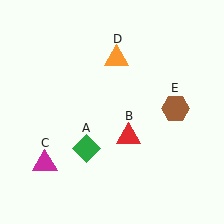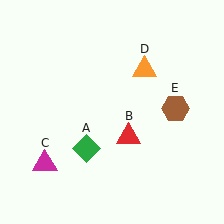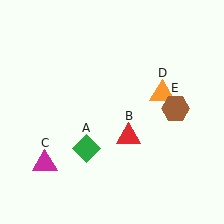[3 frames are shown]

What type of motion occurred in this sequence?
The orange triangle (object D) rotated clockwise around the center of the scene.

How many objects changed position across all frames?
1 object changed position: orange triangle (object D).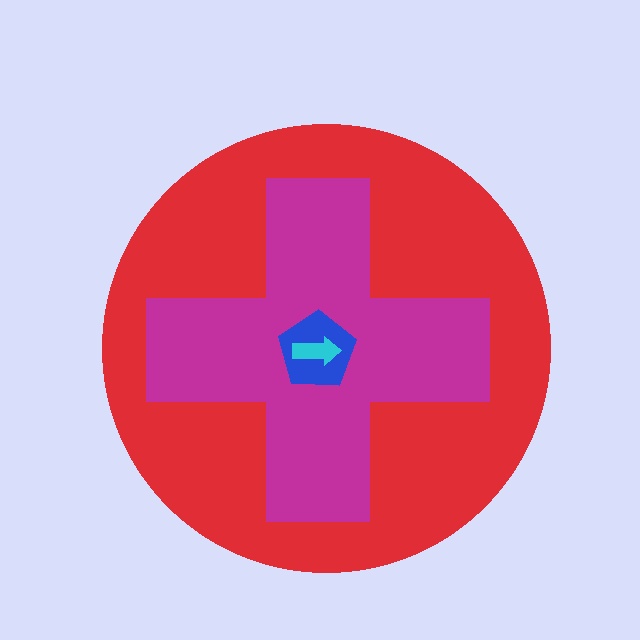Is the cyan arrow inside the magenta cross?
Yes.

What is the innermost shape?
The cyan arrow.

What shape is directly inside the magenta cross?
The blue pentagon.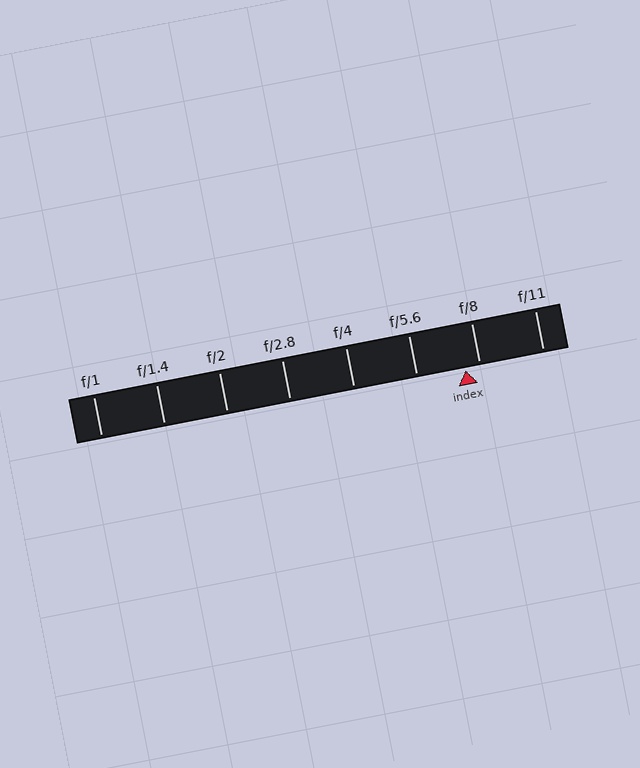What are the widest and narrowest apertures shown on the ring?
The widest aperture shown is f/1 and the narrowest is f/11.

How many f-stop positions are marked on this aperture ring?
There are 8 f-stop positions marked.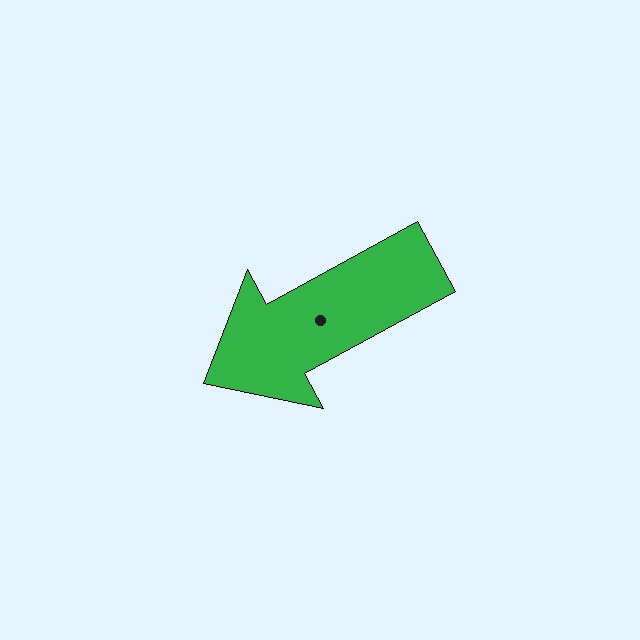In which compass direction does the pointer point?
Southwest.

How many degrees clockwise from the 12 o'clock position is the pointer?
Approximately 241 degrees.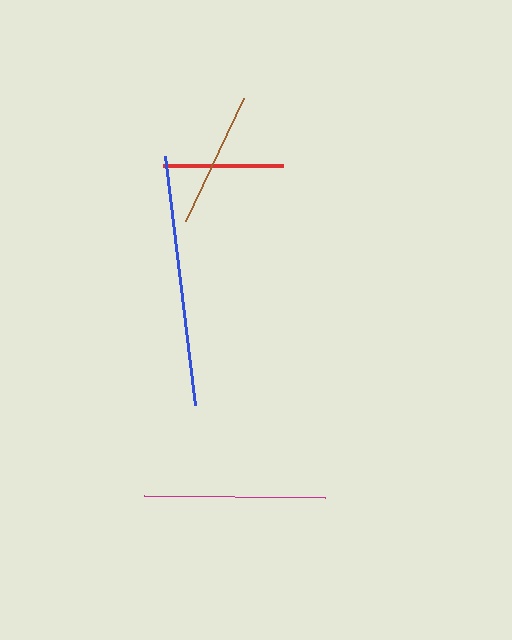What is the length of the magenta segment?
The magenta segment is approximately 181 pixels long.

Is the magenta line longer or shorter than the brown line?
The magenta line is longer than the brown line.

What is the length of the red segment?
The red segment is approximately 120 pixels long.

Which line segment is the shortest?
The red line is the shortest at approximately 120 pixels.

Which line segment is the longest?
The blue line is the longest at approximately 251 pixels.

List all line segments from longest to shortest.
From longest to shortest: blue, magenta, brown, red.